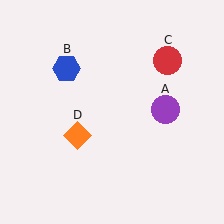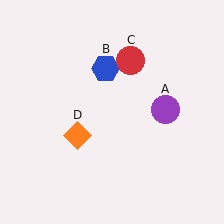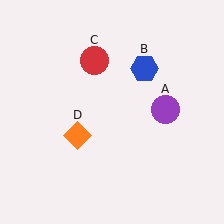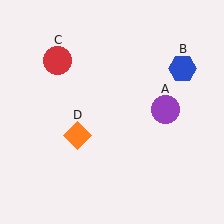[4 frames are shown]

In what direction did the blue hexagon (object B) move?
The blue hexagon (object B) moved right.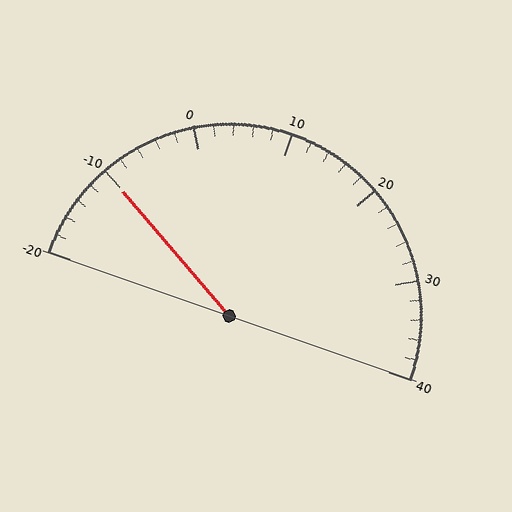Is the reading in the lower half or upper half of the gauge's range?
The reading is in the lower half of the range (-20 to 40).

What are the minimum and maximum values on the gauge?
The gauge ranges from -20 to 40.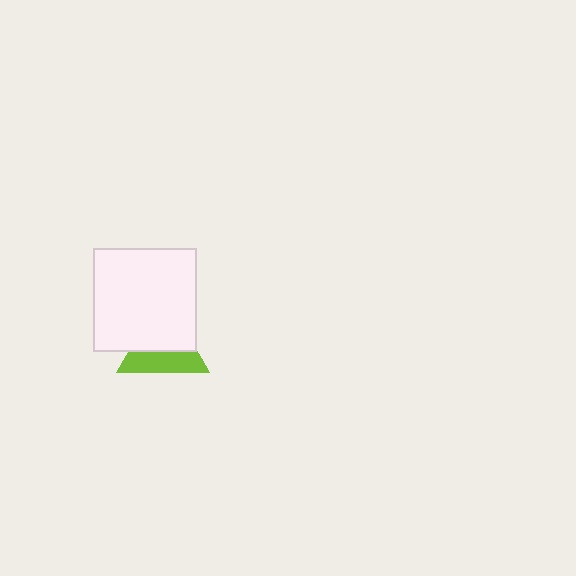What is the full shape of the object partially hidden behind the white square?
The partially hidden object is a lime triangle.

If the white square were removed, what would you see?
You would see the complete lime triangle.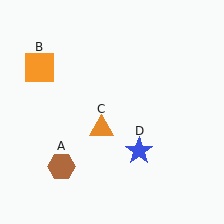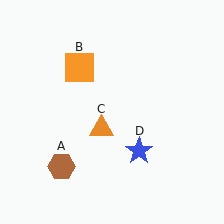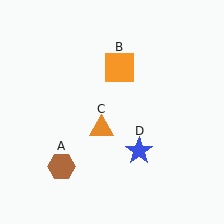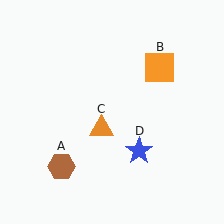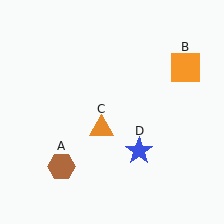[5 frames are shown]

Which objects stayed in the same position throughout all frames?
Brown hexagon (object A) and orange triangle (object C) and blue star (object D) remained stationary.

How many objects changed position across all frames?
1 object changed position: orange square (object B).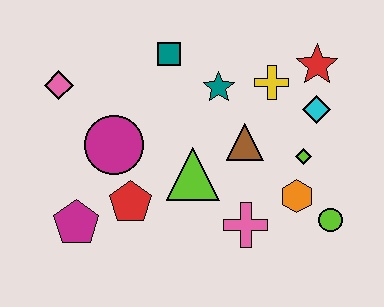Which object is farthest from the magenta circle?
The lime circle is farthest from the magenta circle.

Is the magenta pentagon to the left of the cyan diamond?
Yes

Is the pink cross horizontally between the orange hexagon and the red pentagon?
Yes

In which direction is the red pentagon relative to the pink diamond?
The red pentagon is below the pink diamond.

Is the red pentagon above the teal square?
No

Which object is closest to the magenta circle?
The red pentagon is closest to the magenta circle.